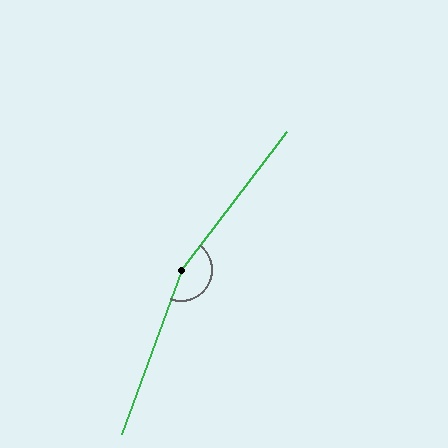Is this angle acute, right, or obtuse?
It is obtuse.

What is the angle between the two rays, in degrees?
Approximately 162 degrees.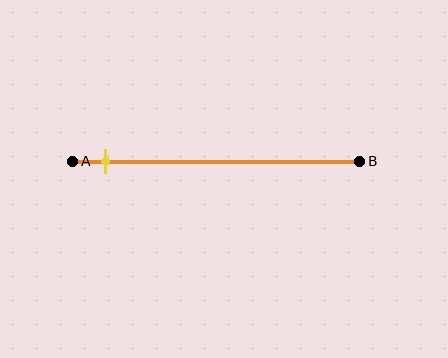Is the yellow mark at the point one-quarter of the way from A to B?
No, the mark is at about 10% from A, not at the 25% one-quarter point.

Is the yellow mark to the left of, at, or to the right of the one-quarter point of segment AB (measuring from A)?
The yellow mark is to the left of the one-quarter point of segment AB.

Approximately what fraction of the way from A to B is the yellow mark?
The yellow mark is approximately 10% of the way from A to B.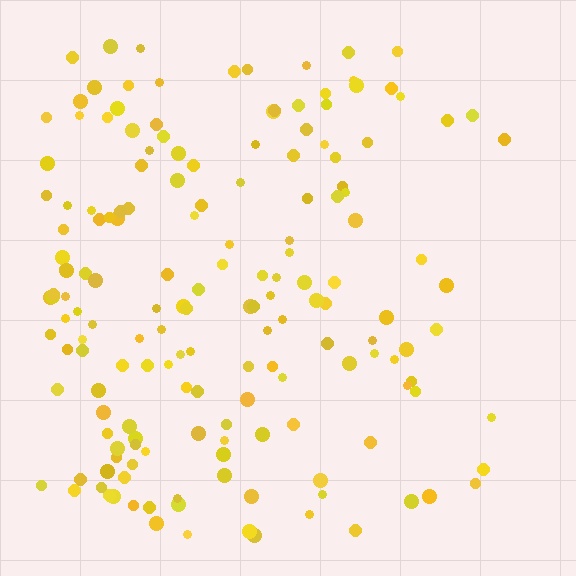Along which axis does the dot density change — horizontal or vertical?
Horizontal.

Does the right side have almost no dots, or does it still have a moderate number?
Still a moderate number, just noticeably fewer than the left.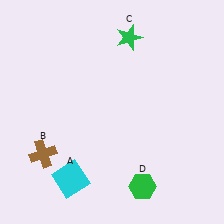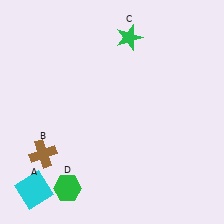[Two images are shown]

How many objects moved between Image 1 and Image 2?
2 objects moved between the two images.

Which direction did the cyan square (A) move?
The cyan square (A) moved left.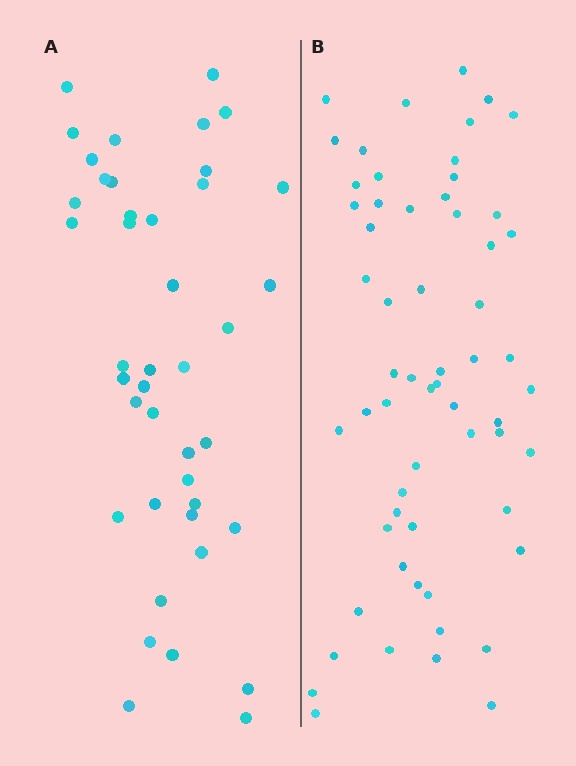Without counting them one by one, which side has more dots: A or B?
Region B (the right region) has more dots.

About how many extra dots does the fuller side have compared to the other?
Region B has approximately 20 more dots than region A.